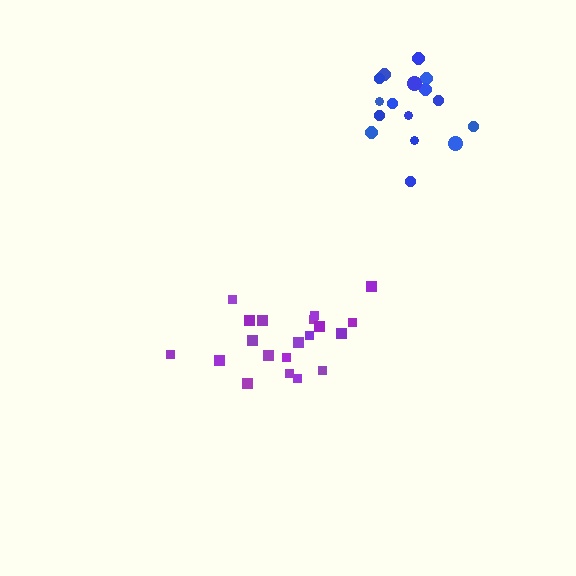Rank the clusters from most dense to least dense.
blue, purple.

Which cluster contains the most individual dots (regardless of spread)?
Purple (20).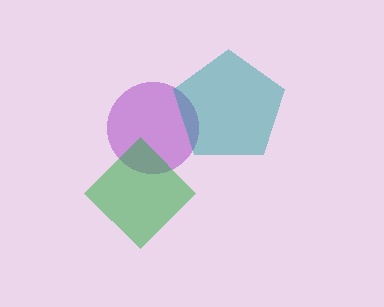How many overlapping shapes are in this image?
There are 3 overlapping shapes in the image.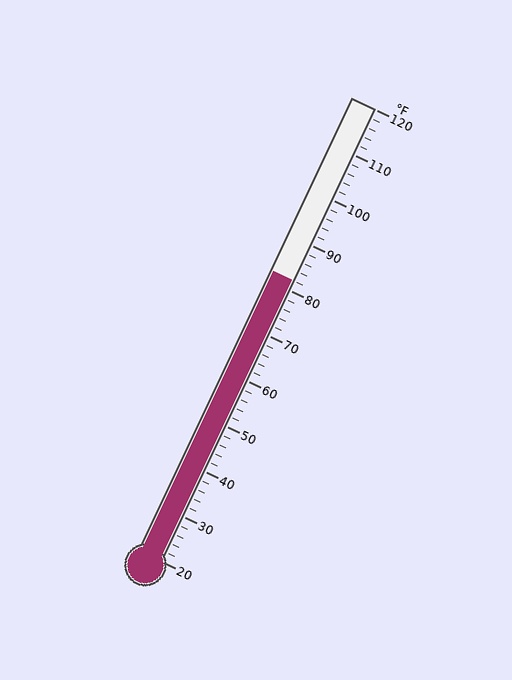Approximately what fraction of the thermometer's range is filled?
The thermometer is filled to approximately 60% of its range.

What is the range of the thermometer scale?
The thermometer scale ranges from 20°F to 120°F.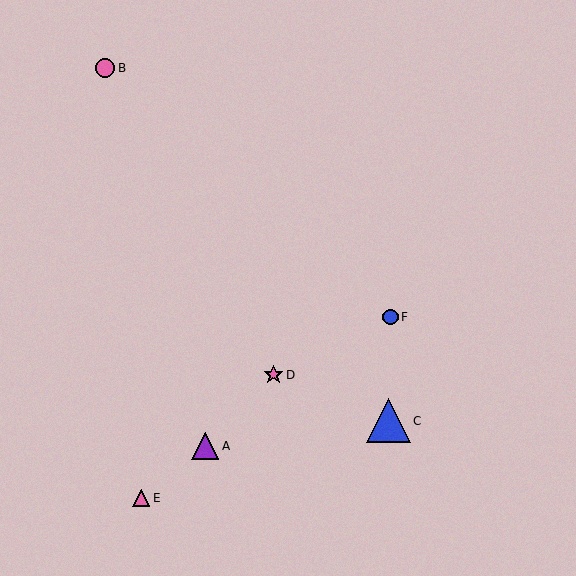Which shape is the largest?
The blue triangle (labeled C) is the largest.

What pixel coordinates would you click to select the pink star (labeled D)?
Click at (274, 375) to select the pink star D.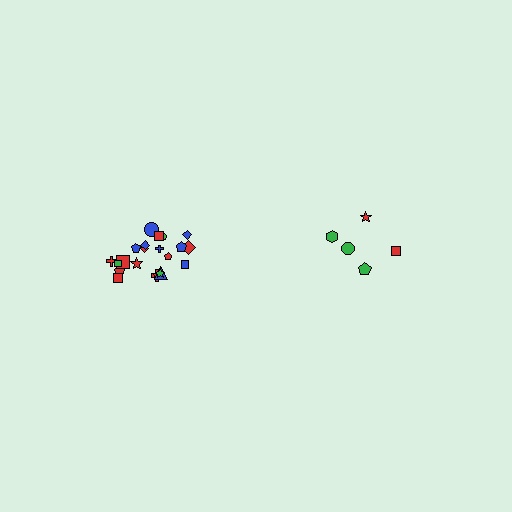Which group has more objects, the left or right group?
The left group.